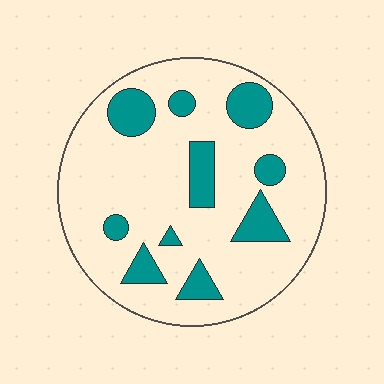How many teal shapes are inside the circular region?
10.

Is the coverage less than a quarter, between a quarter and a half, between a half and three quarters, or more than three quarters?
Less than a quarter.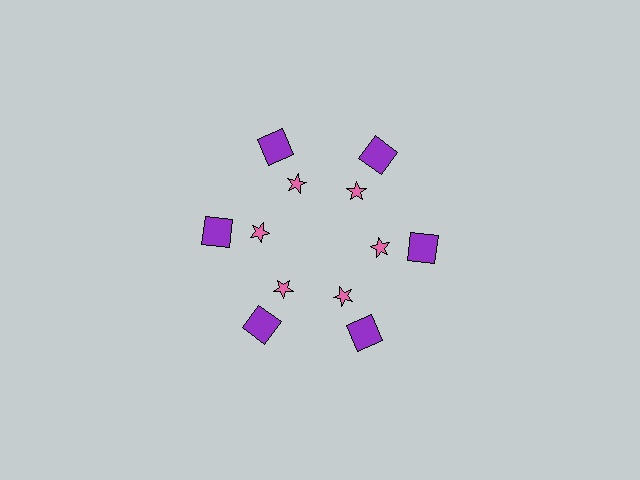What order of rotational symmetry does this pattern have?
This pattern has 6-fold rotational symmetry.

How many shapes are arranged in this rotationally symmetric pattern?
There are 12 shapes, arranged in 6 groups of 2.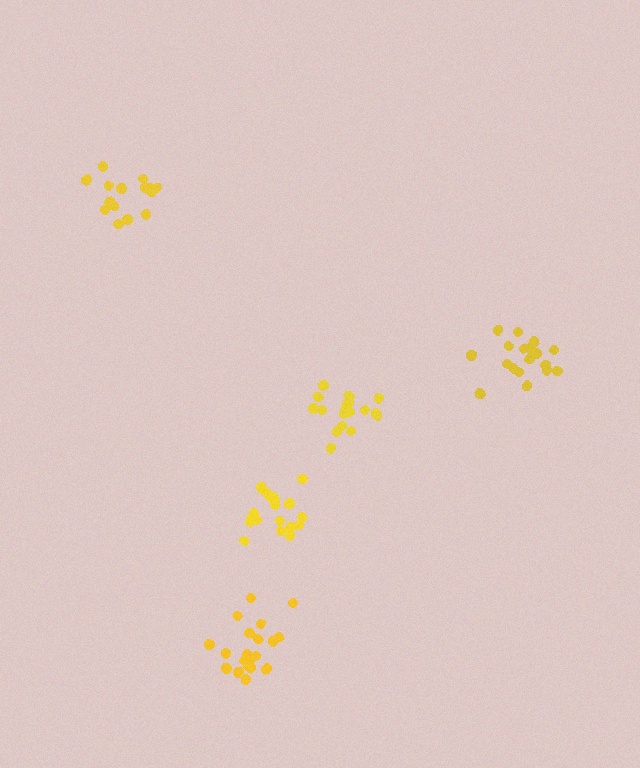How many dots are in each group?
Group 1: 20 dots, Group 2: 17 dots, Group 3: 20 dots, Group 4: 18 dots, Group 5: 15 dots (90 total).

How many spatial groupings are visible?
There are 5 spatial groupings.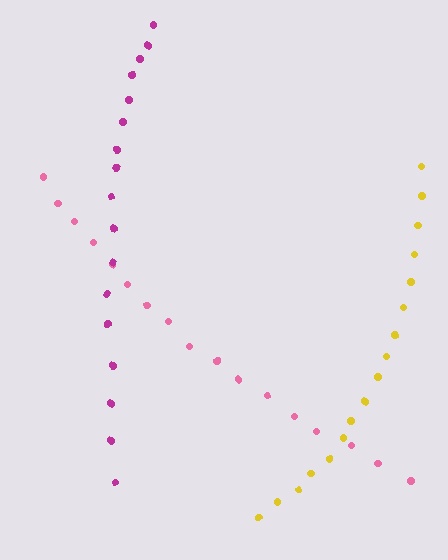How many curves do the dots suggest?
There are 3 distinct paths.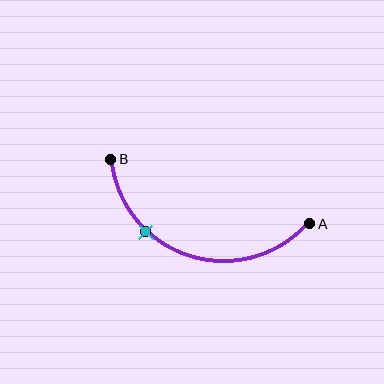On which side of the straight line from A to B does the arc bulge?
The arc bulges below the straight line connecting A and B.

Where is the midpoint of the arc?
The arc midpoint is the point on the curve farthest from the straight line joining A and B. It sits below that line.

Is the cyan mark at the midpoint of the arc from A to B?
No. The cyan mark lies on the arc but is closer to endpoint B. The arc midpoint would be at the point on the curve equidistant along the arc from both A and B.